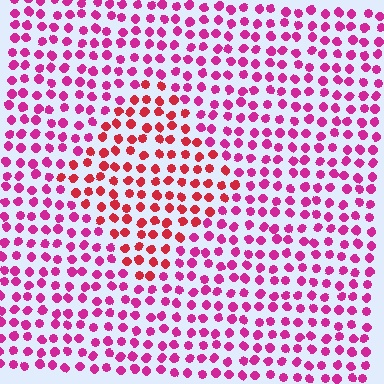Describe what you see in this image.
The image is filled with small magenta elements in a uniform arrangement. A diamond-shaped region is visible where the elements are tinted to a slightly different hue, forming a subtle color boundary.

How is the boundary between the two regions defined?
The boundary is defined purely by a slight shift in hue (about 33 degrees). Spacing, size, and orientation are identical on both sides.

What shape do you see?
I see a diamond.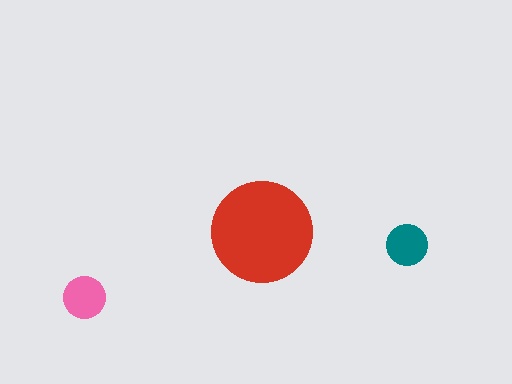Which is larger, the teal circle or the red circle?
The red one.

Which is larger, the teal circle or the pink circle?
The pink one.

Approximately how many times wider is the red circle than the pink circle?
About 2.5 times wider.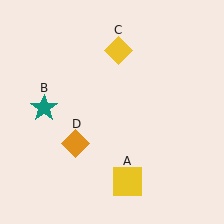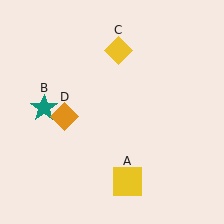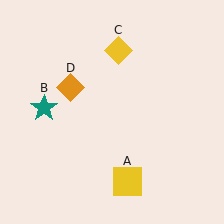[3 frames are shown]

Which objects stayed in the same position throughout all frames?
Yellow square (object A) and teal star (object B) and yellow diamond (object C) remained stationary.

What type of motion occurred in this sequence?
The orange diamond (object D) rotated clockwise around the center of the scene.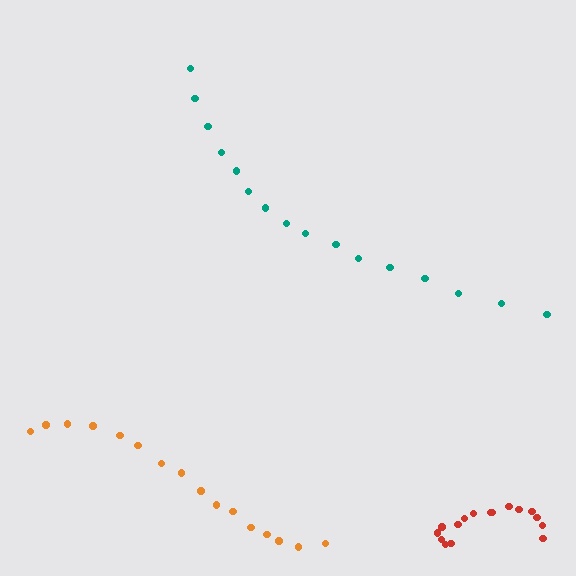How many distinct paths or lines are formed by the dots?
There are 3 distinct paths.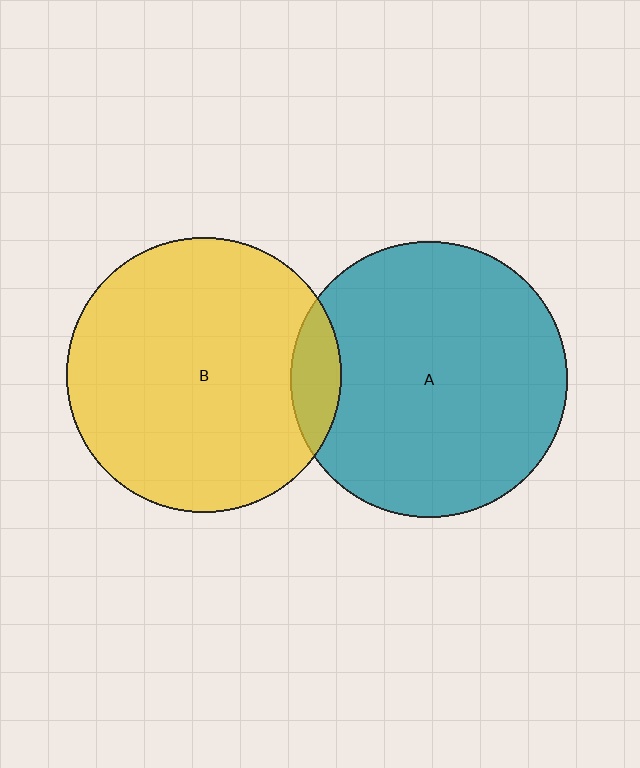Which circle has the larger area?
Circle A (teal).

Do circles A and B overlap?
Yes.